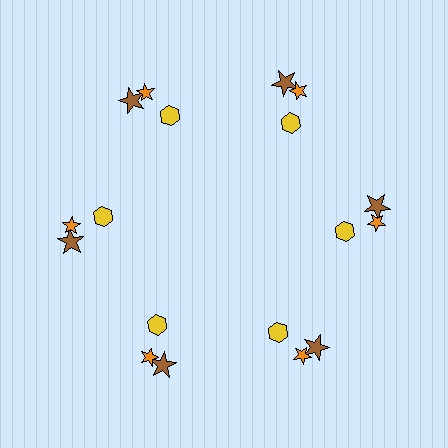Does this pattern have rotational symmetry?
Yes, this pattern has 6-fold rotational symmetry. It looks the same after rotating 60 degrees around the center.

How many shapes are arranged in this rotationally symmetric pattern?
There are 18 shapes, arranged in 6 groups of 3.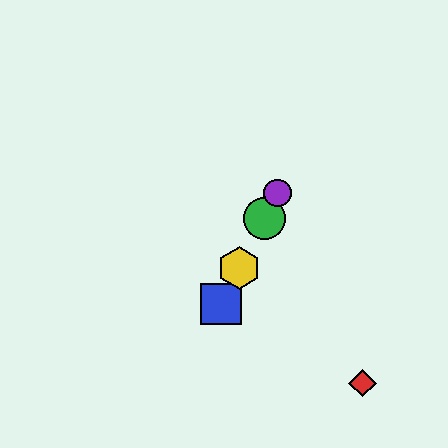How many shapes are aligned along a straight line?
4 shapes (the blue square, the green circle, the yellow hexagon, the purple circle) are aligned along a straight line.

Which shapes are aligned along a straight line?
The blue square, the green circle, the yellow hexagon, the purple circle are aligned along a straight line.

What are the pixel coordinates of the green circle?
The green circle is at (265, 218).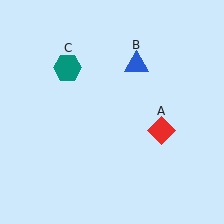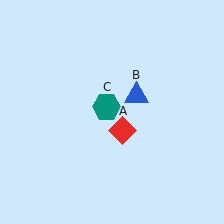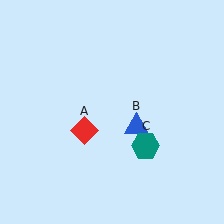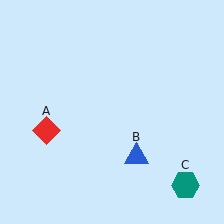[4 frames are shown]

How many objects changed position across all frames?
3 objects changed position: red diamond (object A), blue triangle (object B), teal hexagon (object C).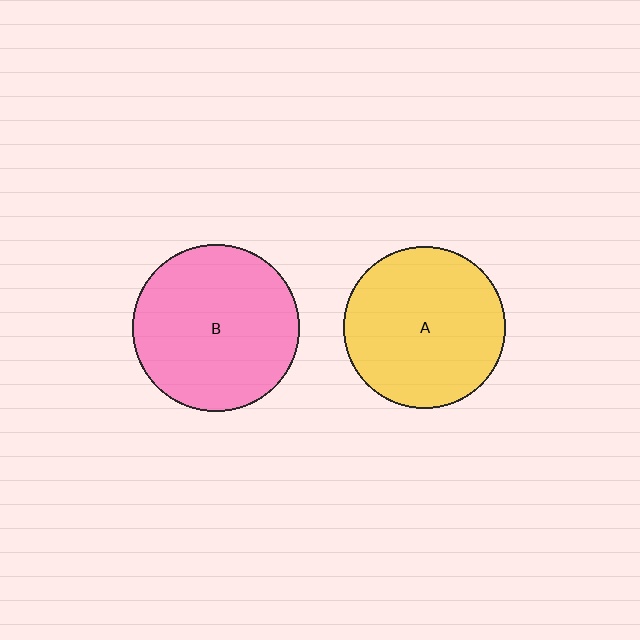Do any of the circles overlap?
No, none of the circles overlap.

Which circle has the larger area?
Circle B (pink).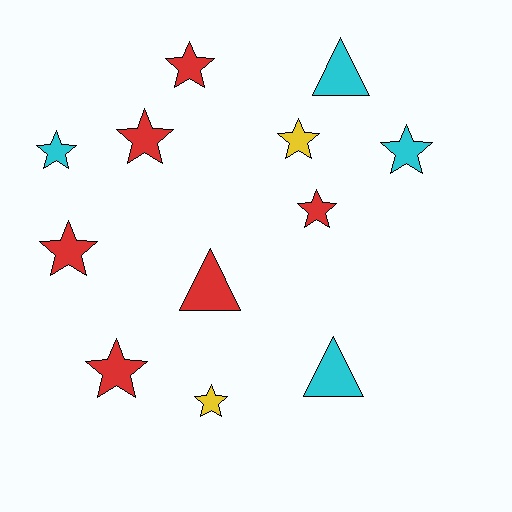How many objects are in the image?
There are 12 objects.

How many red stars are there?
There are 5 red stars.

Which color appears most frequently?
Red, with 6 objects.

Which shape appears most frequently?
Star, with 9 objects.